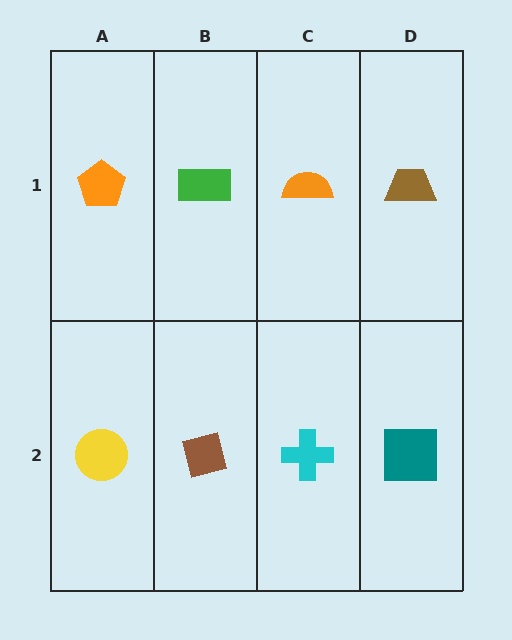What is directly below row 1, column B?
A brown square.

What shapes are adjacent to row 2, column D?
A brown trapezoid (row 1, column D), a cyan cross (row 2, column C).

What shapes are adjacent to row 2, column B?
A green rectangle (row 1, column B), a yellow circle (row 2, column A), a cyan cross (row 2, column C).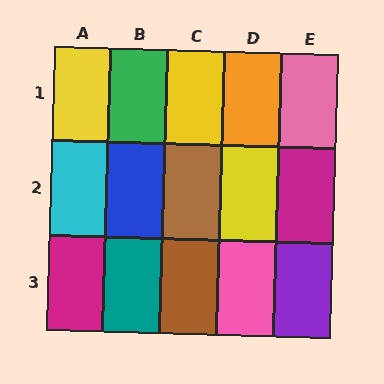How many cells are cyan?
1 cell is cyan.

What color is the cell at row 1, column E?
Pink.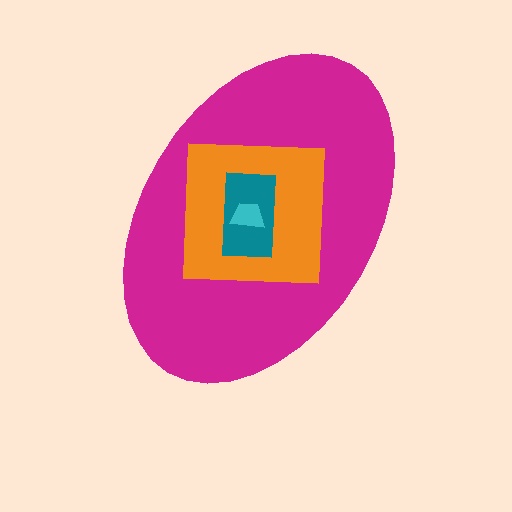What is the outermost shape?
The magenta ellipse.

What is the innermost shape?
The cyan trapezoid.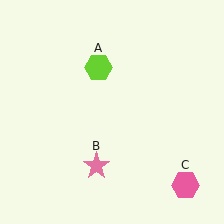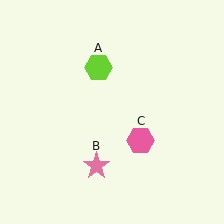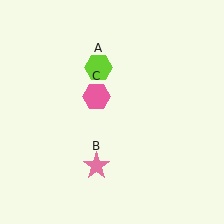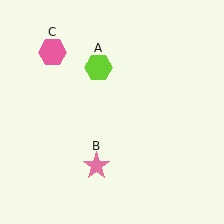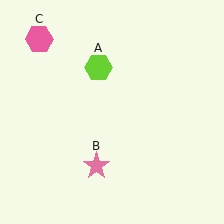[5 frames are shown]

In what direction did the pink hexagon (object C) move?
The pink hexagon (object C) moved up and to the left.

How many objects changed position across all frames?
1 object changed position: pink hexagon (object C).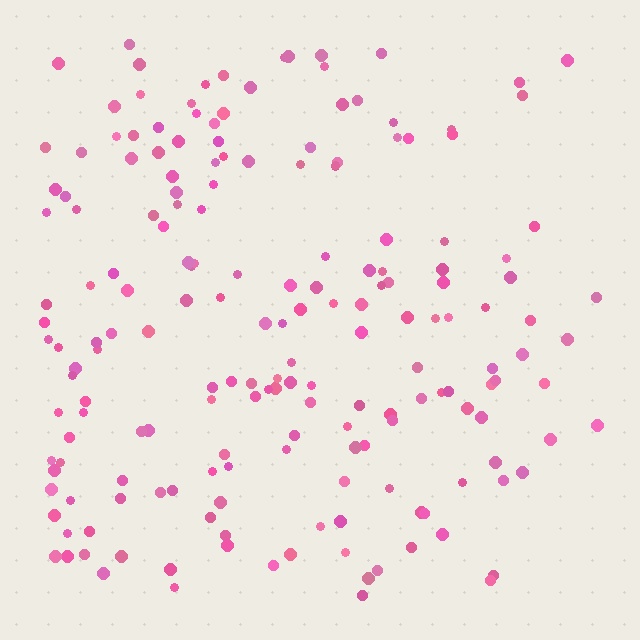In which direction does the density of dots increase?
From right to left, with the left side densest.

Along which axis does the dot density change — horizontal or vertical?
Horizontal.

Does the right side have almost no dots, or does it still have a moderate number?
Still a moderate number, just noticeably fewer than the left.